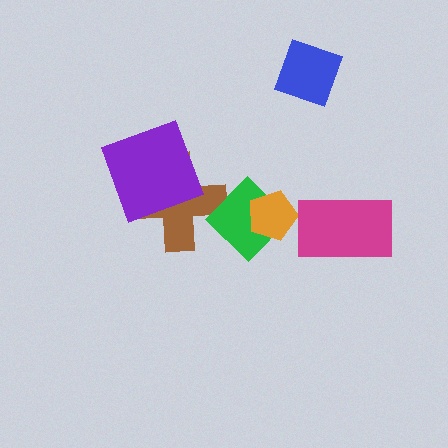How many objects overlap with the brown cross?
2 objects overlap with the brown cross.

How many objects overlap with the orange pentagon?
1 object overlaps with the orange pentagon.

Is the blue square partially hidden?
No, no other shape covers it.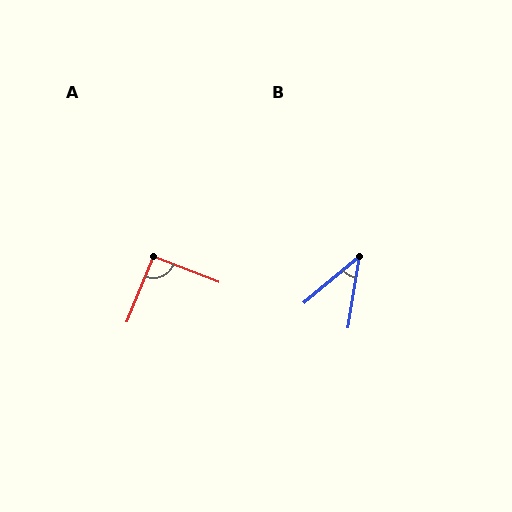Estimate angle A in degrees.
Approximately 91 degrees.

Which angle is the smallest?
B, at approximately 41 degrees.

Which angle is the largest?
A, at approximately 91 degrees.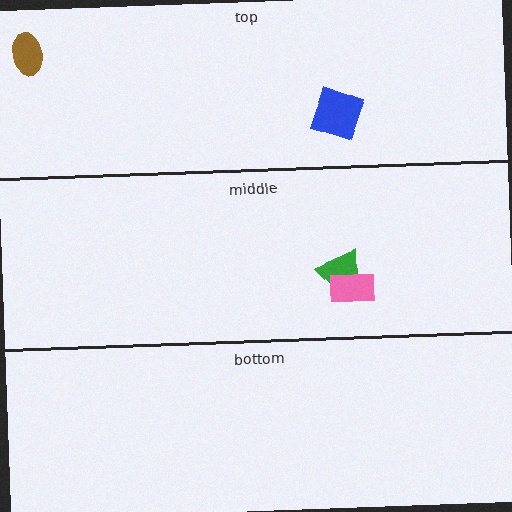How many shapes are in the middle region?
2.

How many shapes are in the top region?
2.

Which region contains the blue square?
The top region.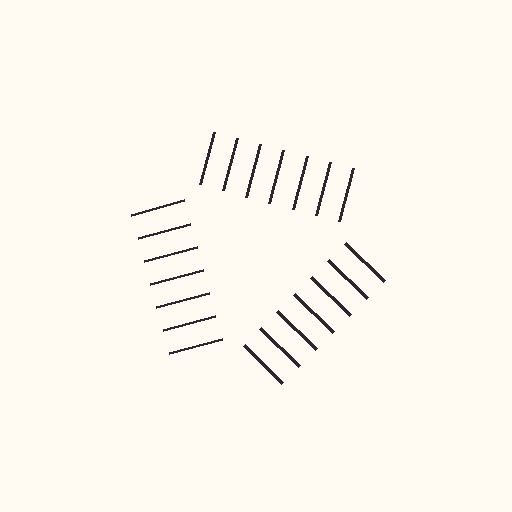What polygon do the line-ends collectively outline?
An illusory triangle — the line segments terminate on its edges but no continuous stroke is drawn.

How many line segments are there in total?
21 — 7 along each of the 3 edges.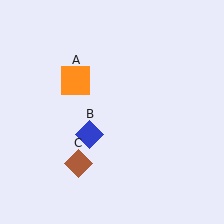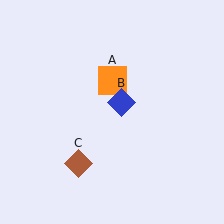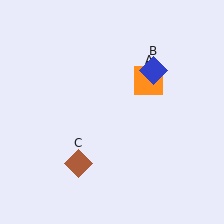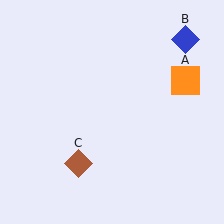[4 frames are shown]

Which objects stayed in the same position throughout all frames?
Brown diamond (object C) remained stationary.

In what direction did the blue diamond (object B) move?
The blue diamond (object B) moved up and to the right.